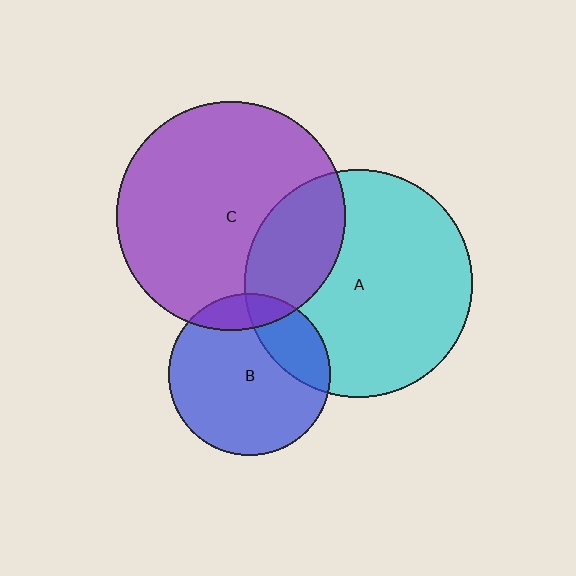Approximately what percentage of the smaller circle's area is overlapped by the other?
Approximately 25%.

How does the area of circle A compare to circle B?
Approximately 2.0 times.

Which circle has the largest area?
Circle C (purple).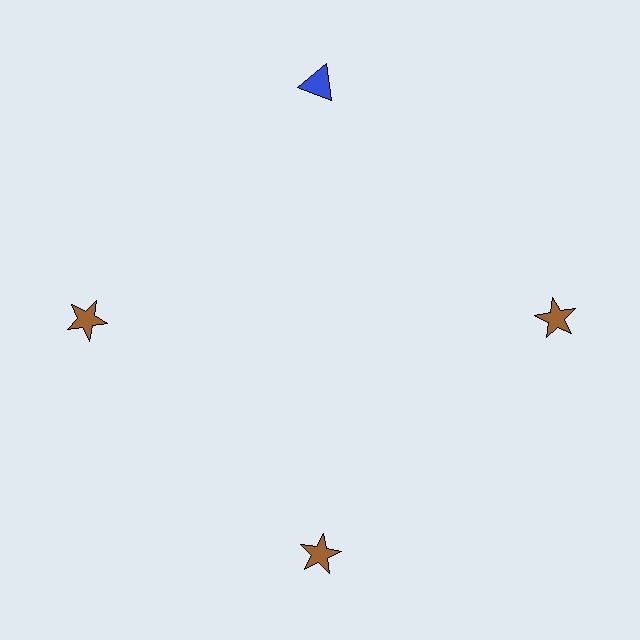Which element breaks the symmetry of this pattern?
The blue triangle at roughly the 12 o'clock position breaks the symmetry. All other shapes are brown stars.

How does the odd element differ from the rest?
It differs in both color (blue instead of brown) and shape (triangle instead of star).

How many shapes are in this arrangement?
There are 4 shapes arranged in a ring pattern.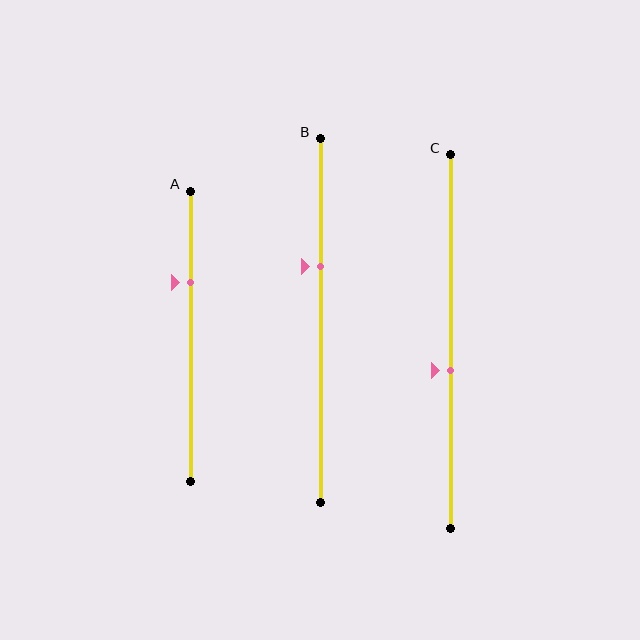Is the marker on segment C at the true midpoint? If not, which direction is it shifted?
No, the marker on segment C is shifted downward by about 8% of the segment length.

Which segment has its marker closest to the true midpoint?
Segment C has its marker closest to the true midpoint.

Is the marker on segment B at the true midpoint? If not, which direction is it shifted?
No, the marker on segment B is shifted upward by about 15% of the segment length.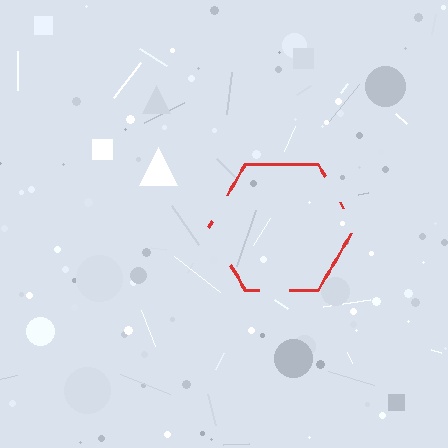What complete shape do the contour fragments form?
The contour fragments form a hexagon.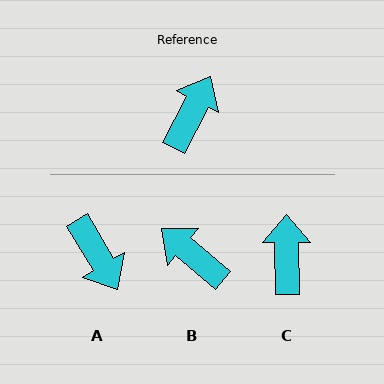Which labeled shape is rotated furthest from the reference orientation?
A, about 122 degrees away.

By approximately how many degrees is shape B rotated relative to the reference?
Approximately 77 degrees counter-clockwise.